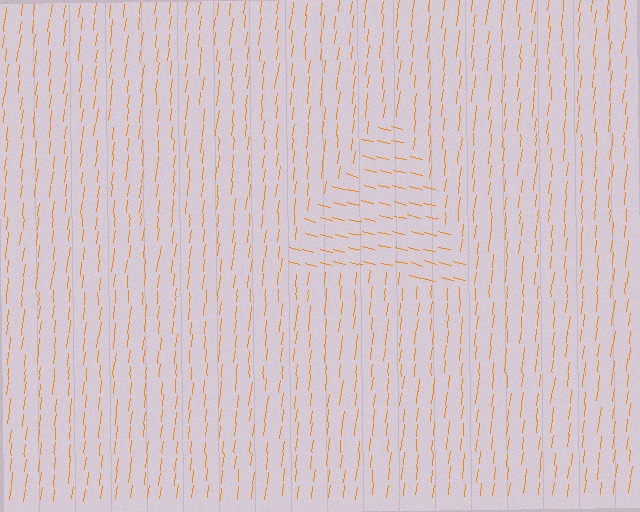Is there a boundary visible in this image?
Yes, there is a texture boundary formed by a change in line orientation.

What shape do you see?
I see a triangle.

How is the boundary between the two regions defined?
The boundary is defined purely by a change in line orientation (approximately 82 degrees difference). All lines are the same color and thickness.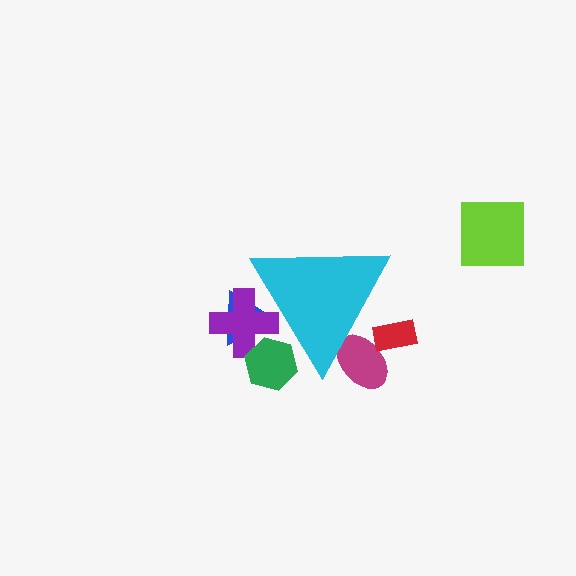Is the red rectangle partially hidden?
Yes, the red rectangle is partially hidden behind the cyan triangle.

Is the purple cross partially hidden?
Yes, the purple cross is partially hidden behind the cyan triangle.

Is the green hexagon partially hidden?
Yes, the green hexagon is partially hidden behind the cyan triangle.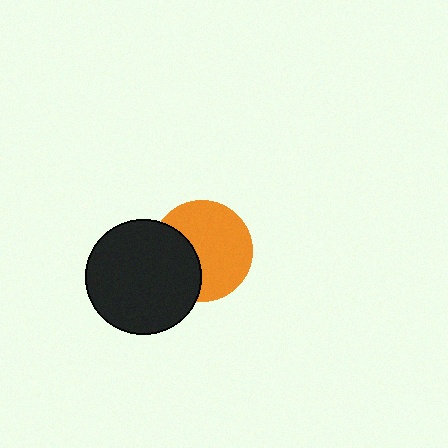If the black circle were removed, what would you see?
You would see the complete orange circle.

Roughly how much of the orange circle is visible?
Most of it is visible (roughly 66%).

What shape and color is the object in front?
The object in front is a black circle.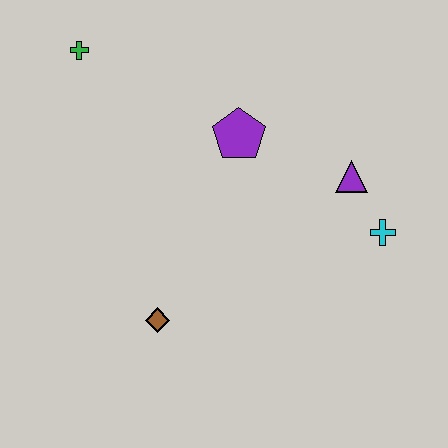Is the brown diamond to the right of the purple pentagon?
No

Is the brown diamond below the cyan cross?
Yes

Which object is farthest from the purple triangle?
The green cross is farthest from the purple triangle.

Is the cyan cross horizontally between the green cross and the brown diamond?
No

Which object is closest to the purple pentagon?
The purple triangle is closest to the purple pentagon.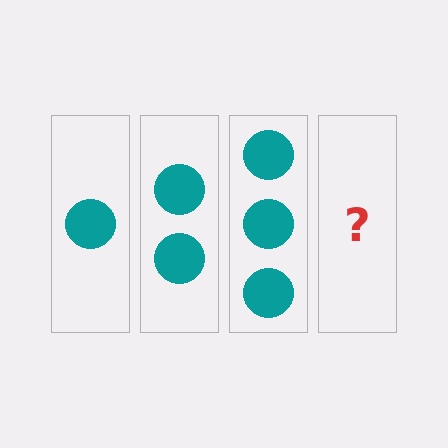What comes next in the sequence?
The next element should be 4 circles.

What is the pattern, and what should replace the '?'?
The pattern is that each step adds one more circle. The '?' should be 4 circles.